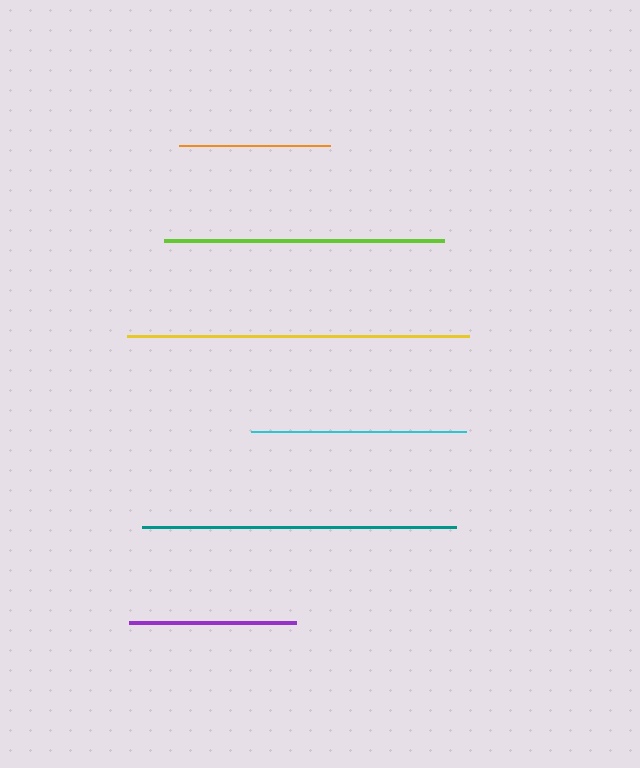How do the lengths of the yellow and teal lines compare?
The yellow and teal lines are approximately the same length.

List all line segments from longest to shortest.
From longest to shortest: yellow, teal, lime, cyan, purple, orange.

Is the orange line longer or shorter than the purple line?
The purple line is longer than the orange line.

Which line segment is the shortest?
The orange line is the shortest at approximately 151 pixels.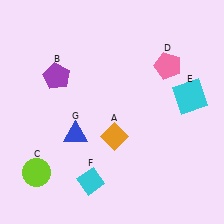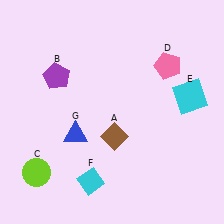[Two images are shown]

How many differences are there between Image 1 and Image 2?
There is 1 difference between the two images.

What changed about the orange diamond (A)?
In Image 1, A is orange. In Image 2, it changed to brown.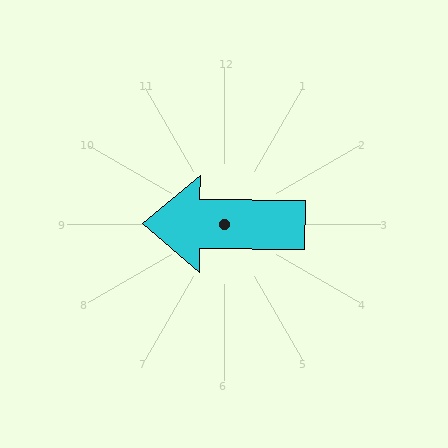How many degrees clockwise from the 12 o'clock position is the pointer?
Approximately 271 degrees.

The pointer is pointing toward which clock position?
Roughly 9 o'clock.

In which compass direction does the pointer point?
West.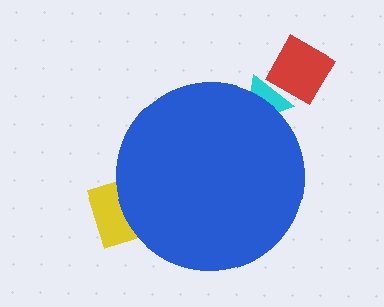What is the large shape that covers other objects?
A blue circle.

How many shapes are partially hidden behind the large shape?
2 shapes are partially hidden.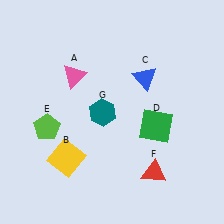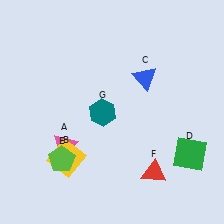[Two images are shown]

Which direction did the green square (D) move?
The green square (D) moved right.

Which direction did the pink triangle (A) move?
The pink triangle (A) moved down.